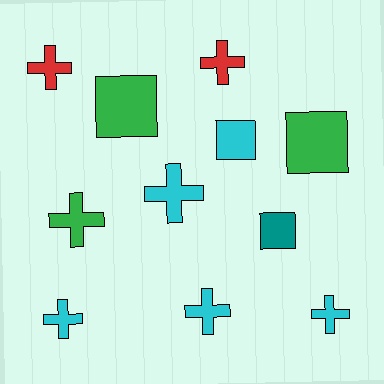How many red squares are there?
There are no red squares.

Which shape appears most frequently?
Cross, with 7 objects.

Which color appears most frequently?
Cyan, with 5 objects.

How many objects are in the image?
There are 11 objects.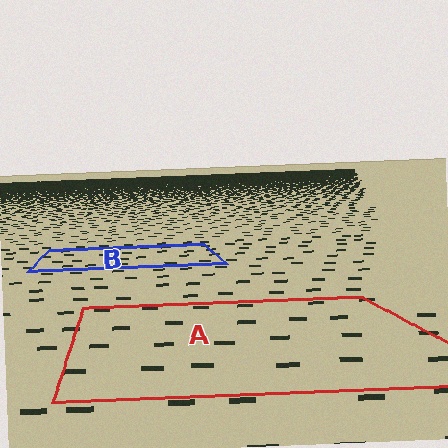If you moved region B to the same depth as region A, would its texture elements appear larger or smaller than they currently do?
They would appear larger. At a closer depth, the same texture elements are projected at a bigger on-screen size.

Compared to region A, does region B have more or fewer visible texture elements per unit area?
Region B has more texture elements per unit area — they are packed more densely because it is farther away.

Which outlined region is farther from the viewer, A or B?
Region B is farther from the viewer — the texture elements inside it appear smaller and more densely packed.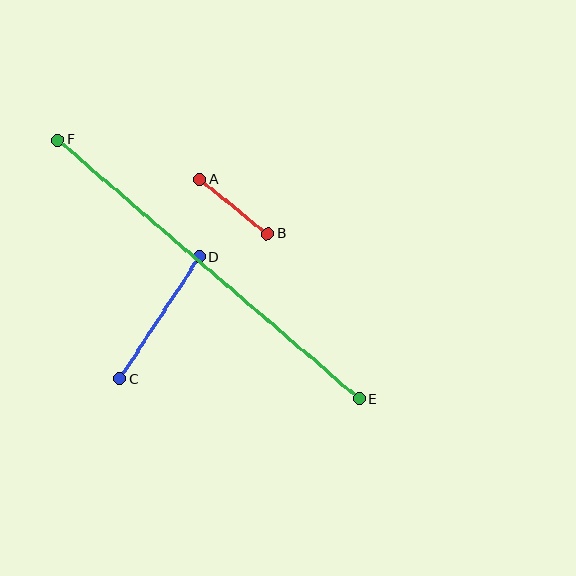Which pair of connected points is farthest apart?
Points E and F are farthest apart.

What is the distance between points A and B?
The distance is approximately 86 pixels.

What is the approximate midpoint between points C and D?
The midpoint is at approximately (160, 318) pixels.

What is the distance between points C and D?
The distance is approximately 145 pixels.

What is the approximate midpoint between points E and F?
The midpoint is at approximately (209, 269) pixels.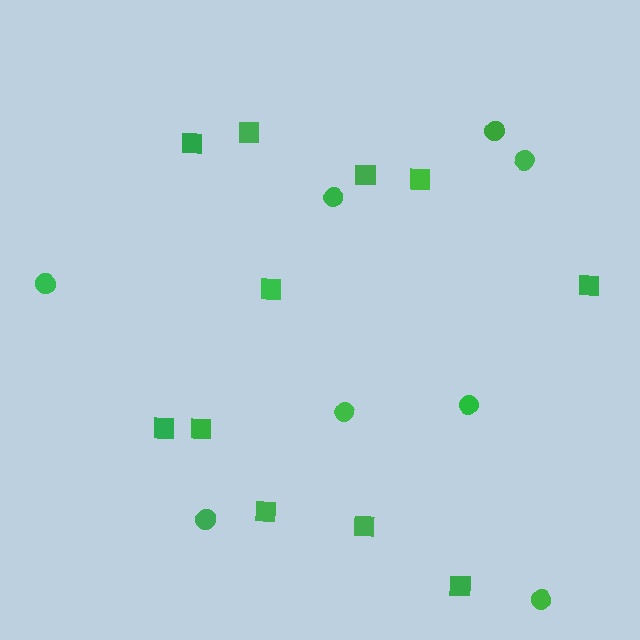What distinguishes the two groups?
There are 2 groups: one group of squares (11) and one group of circles (8).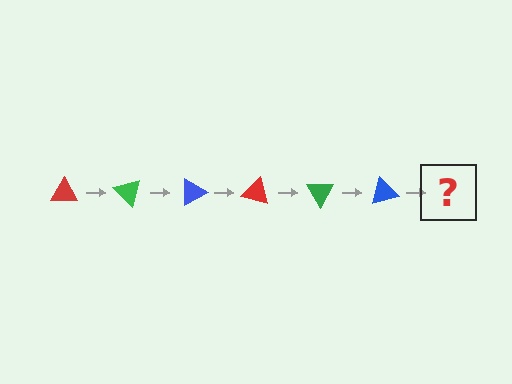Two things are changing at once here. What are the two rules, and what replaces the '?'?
The two rules are that it rotates 45 degrees each step and the color cycles through red, green, and blue. The '?' should be a red triangle, rotated 270 degrees from the start.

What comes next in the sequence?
The next element should be a red triangle, rotated 270 degrees from the start.